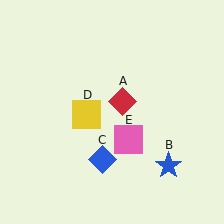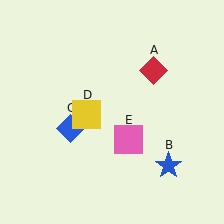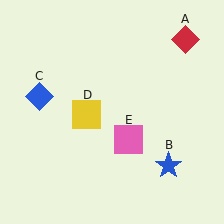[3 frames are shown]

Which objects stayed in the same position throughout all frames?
Blue star (object B) and yellow square (object D) and pink square (object E) remained stationary.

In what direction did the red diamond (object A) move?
The red diamond (object A) moved up and to the right.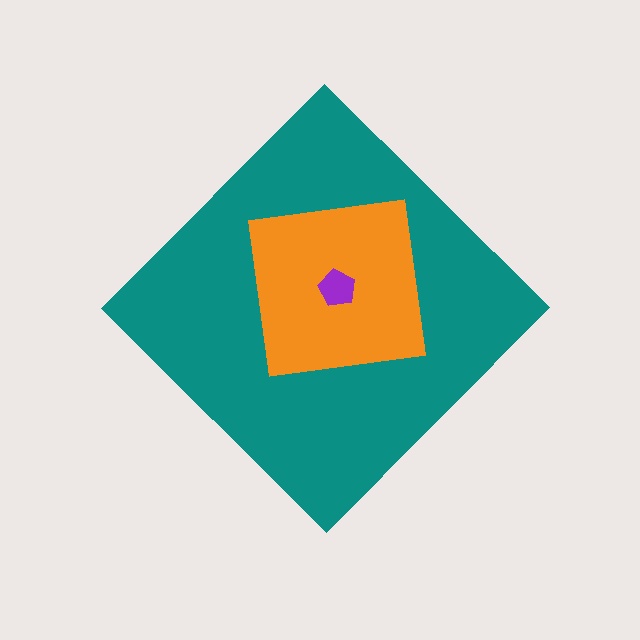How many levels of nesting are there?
3.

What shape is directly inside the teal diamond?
The orange square.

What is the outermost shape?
The teal diamond.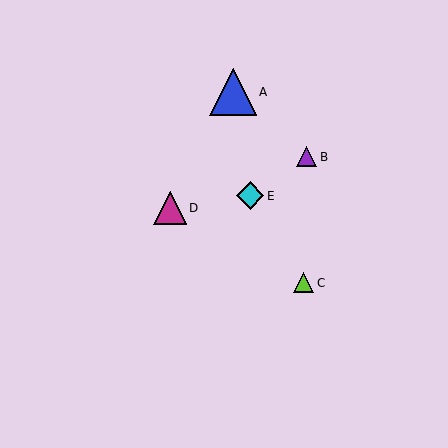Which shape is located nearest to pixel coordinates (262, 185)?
The cyan diamond (labeled E) at (250, 196) is nearest to that location.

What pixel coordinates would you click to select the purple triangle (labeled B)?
Click at (307, 157) to select the purple triangle B.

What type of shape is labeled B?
Shape B is a purple triangle.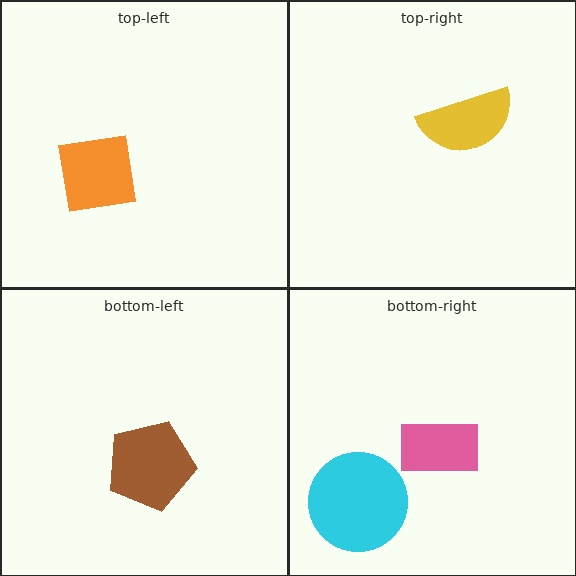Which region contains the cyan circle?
The bottom-right region.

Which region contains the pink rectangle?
The bottom-right region.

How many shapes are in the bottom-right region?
2.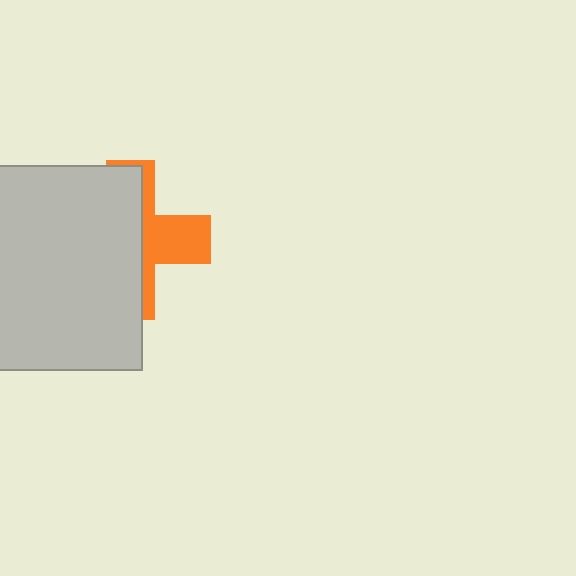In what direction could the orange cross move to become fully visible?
The orange cross could move right. That would shift it out from behind the light gray rectangle entirely.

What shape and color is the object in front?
The object in front is a light gray rectangle.